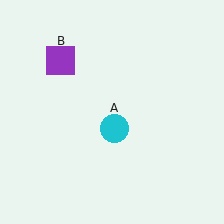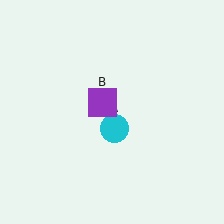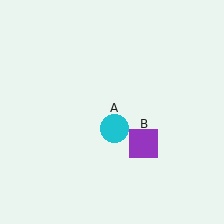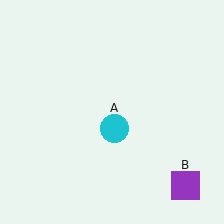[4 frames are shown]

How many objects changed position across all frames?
1 object changed position: purple square (object B).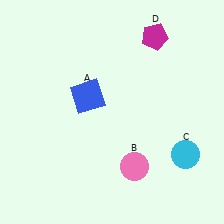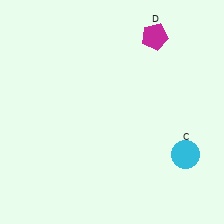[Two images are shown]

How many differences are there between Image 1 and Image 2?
There are 2 differences between the two images.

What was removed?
The pink circle (B), the blue square (A) were removed in Image 2.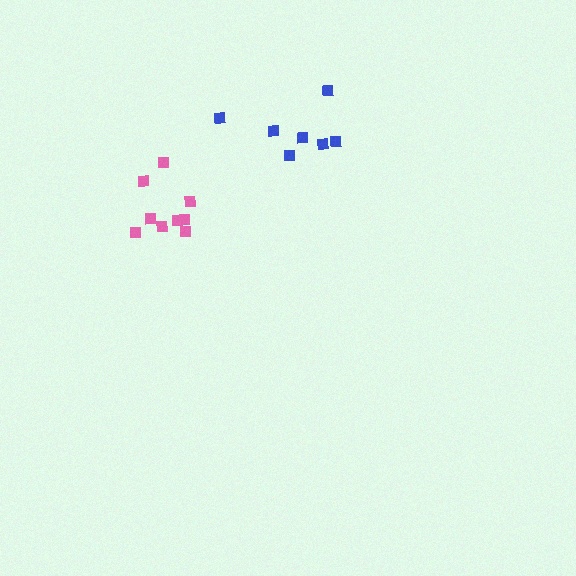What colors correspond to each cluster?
The clusters are colored: blue, pink.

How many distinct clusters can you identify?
There are 2 distinct clusters.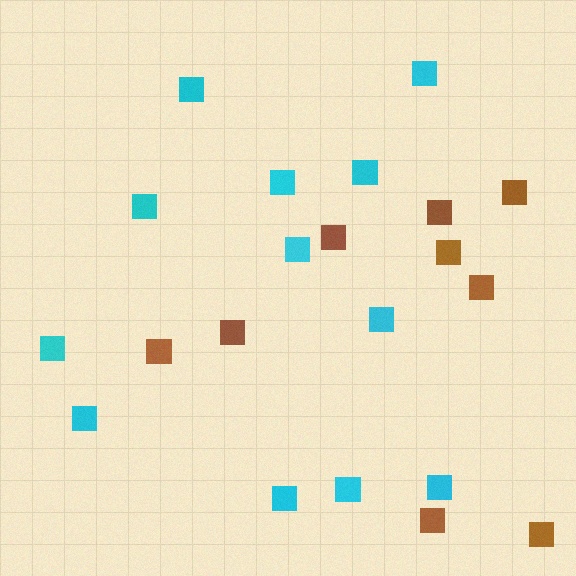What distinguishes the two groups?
There are 2 groups: one group of cyan squares (12) and one group of brown squares (9).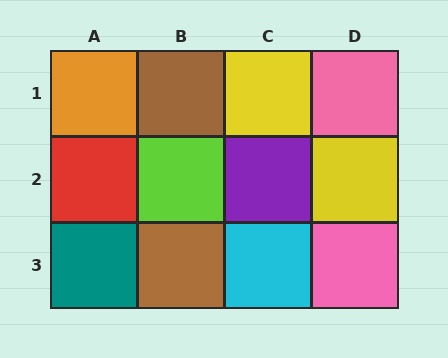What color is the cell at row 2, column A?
Red.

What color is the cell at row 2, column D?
Yellow.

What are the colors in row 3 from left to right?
Teal, brown, cyan, pink.